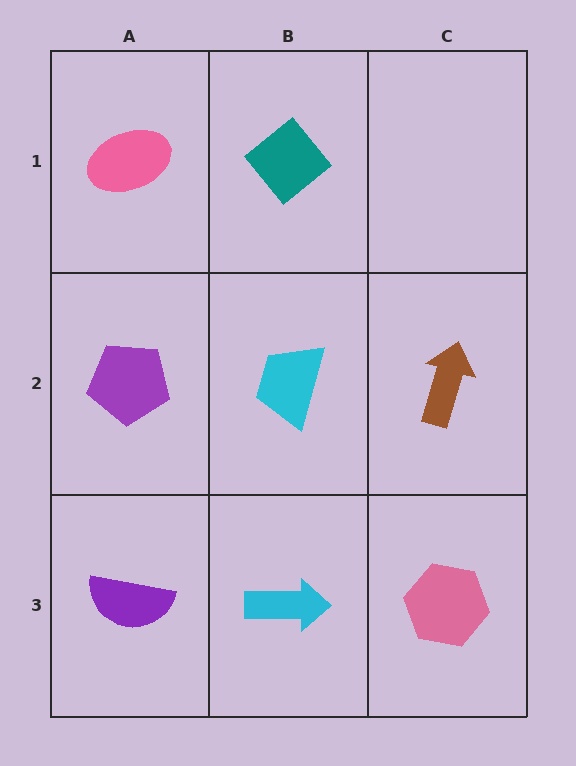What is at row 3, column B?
A cyan arrow.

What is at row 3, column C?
A pink hexagon.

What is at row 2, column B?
A cyan trapezoid.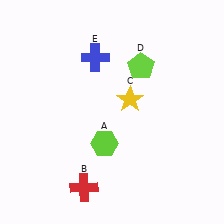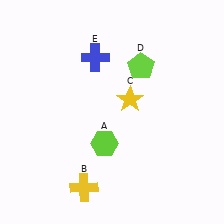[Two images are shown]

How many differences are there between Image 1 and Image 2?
There is 1 difference between the two images.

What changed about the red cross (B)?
In Image 1, B is red. In Image 2, it changed to yellow.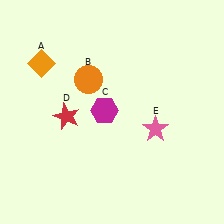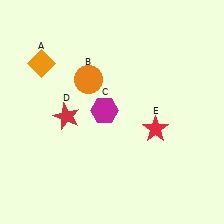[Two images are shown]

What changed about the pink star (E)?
In Image 1, E is pink. In Image 2, it changed to red.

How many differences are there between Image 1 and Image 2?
There is 1 difference between the two images.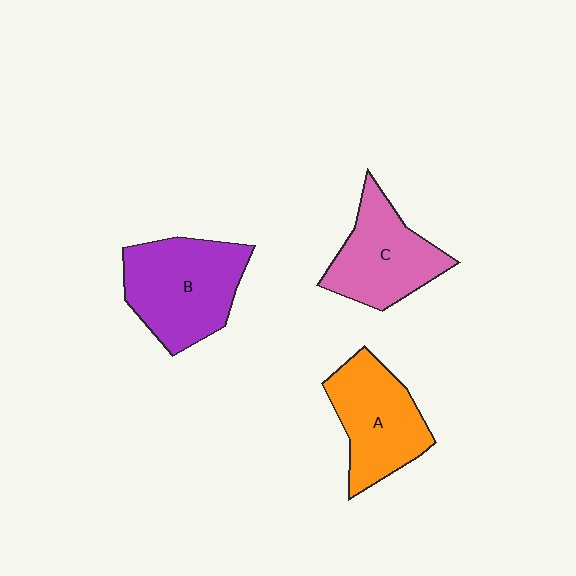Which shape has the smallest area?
Shape C (pink).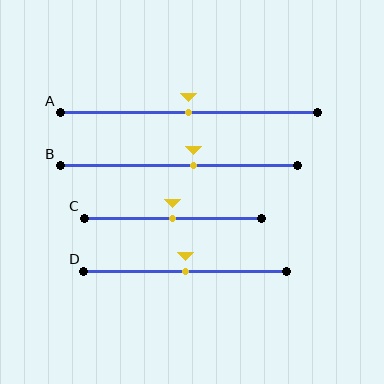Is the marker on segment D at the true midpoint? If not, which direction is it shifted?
Yes, the marker on segment D is at the true midpoint.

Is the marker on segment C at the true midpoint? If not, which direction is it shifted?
Yes, the marker on segment C is at the true midpoint.